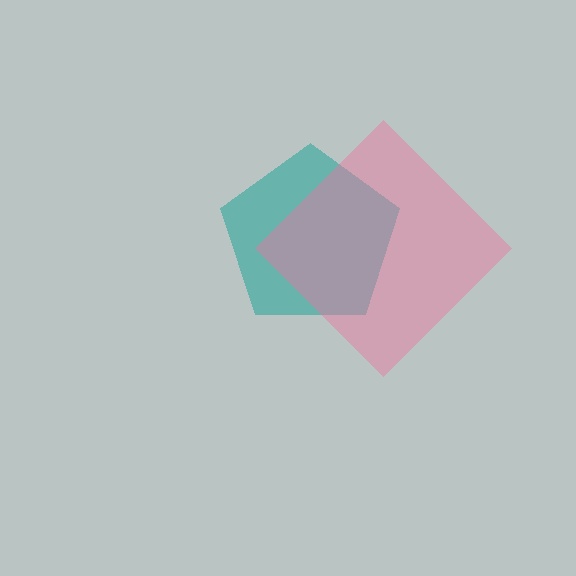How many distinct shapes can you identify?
There are 2 distinct shapes: a teal pentagon, a pink diamond.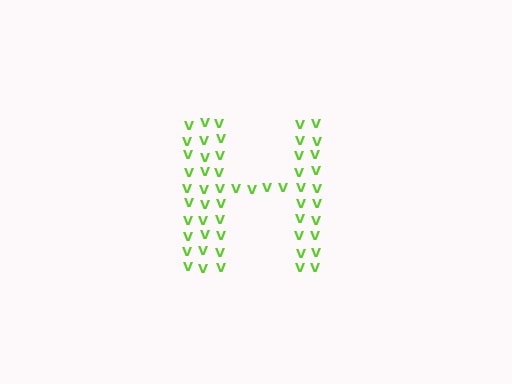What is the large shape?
The large shape is the letter H.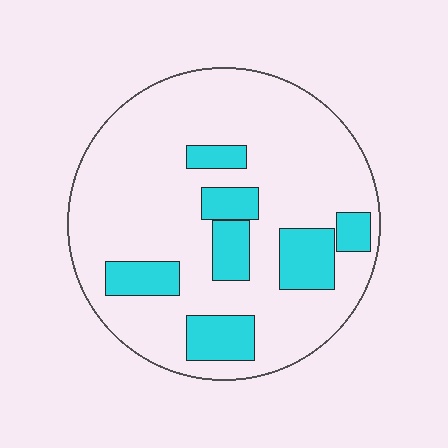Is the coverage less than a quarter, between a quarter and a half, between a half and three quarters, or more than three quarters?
Less than a quarter.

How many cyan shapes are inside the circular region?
7.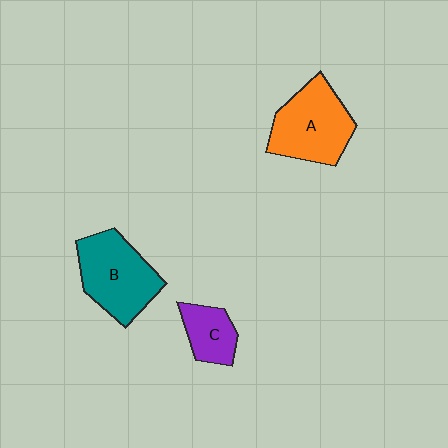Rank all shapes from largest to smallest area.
From largest to smallest: B (teal), A (orange), C (purple).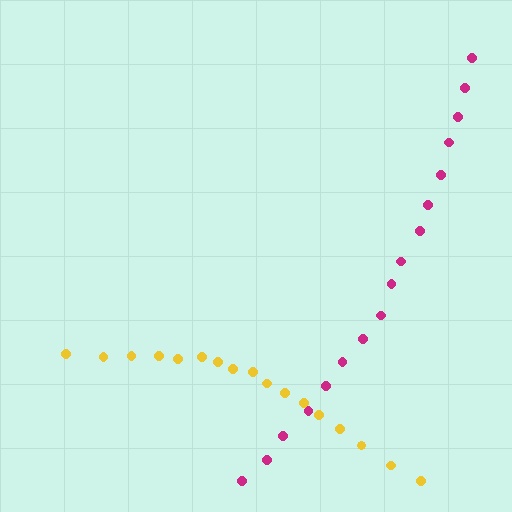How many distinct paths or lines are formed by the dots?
There are 2 distinct paths.